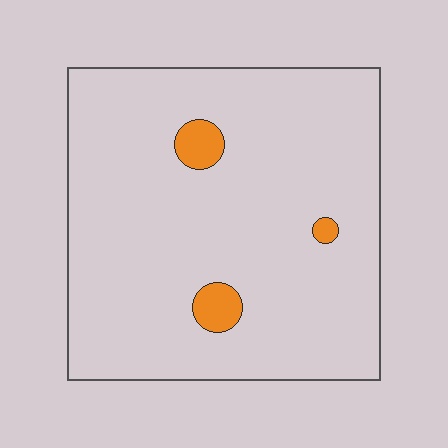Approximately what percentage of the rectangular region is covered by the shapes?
Approximately 5%.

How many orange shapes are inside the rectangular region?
3.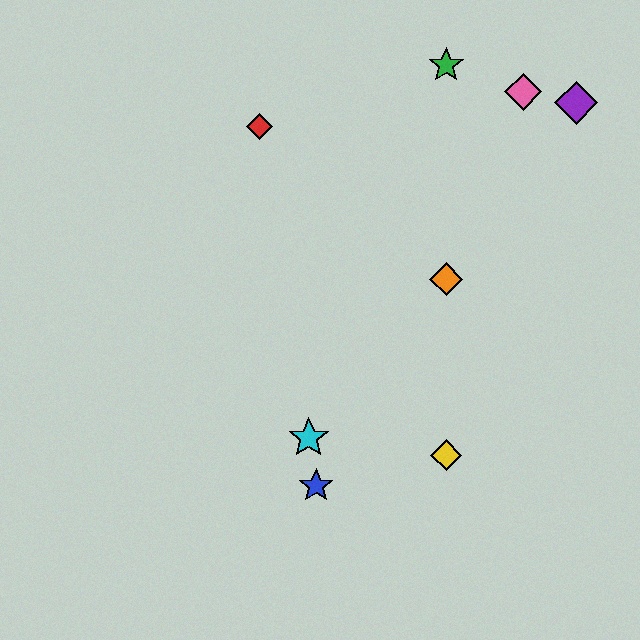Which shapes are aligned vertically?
The green star, the yellow diamond, the orange diamond are aligned vertically.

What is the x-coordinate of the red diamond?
The red diamond is at x≈260.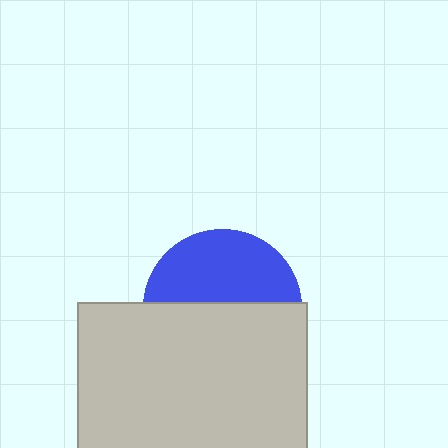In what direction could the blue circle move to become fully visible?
The blue circle could move up. That would shift it out from behind the light gray rectangle entirely.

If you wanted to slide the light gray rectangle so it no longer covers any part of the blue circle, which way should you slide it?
Slide it down — that is the most direct way to separate the two shapes.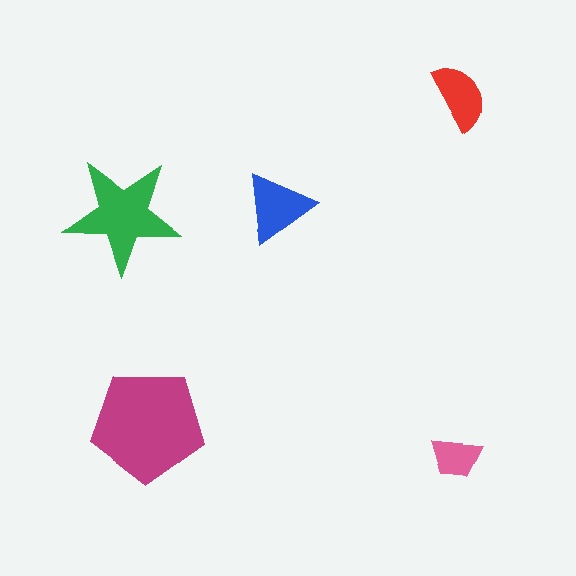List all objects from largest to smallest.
The magenta pentagon, the green star, the blue triangle, the red semicircle, the pink trapezoid.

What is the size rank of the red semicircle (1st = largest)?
4th.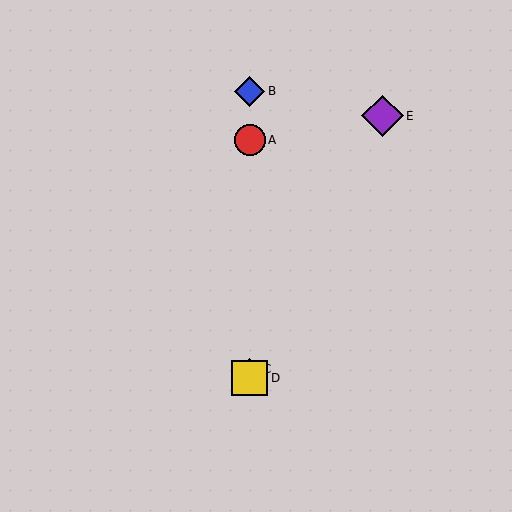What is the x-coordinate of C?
Object C is at x≈250.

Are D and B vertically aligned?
Yes, both are at x≈250.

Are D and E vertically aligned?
No, D is at x≈250 and E is at x≈382.